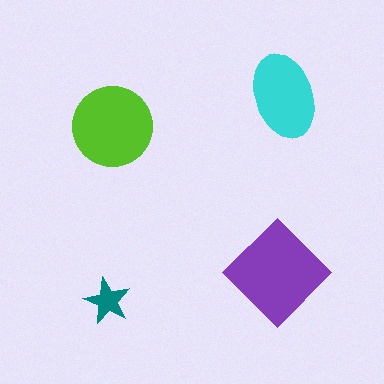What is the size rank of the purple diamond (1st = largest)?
1st.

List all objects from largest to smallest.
The purple diamond, the lime circle, the cyan ellipse, the teal star.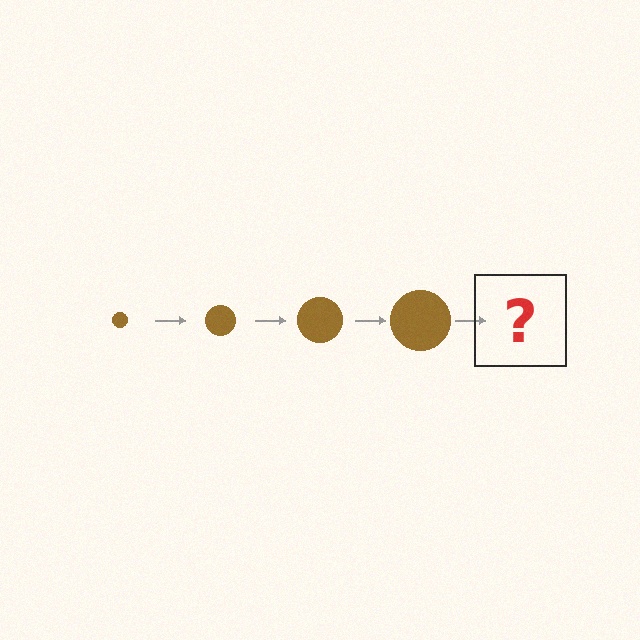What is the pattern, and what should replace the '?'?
The pattern is that the circle gets progressively larger each step. The '?' should be a brown circle, larger than the previous one.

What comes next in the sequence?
The next element should be a brown circle, larger than the previous one.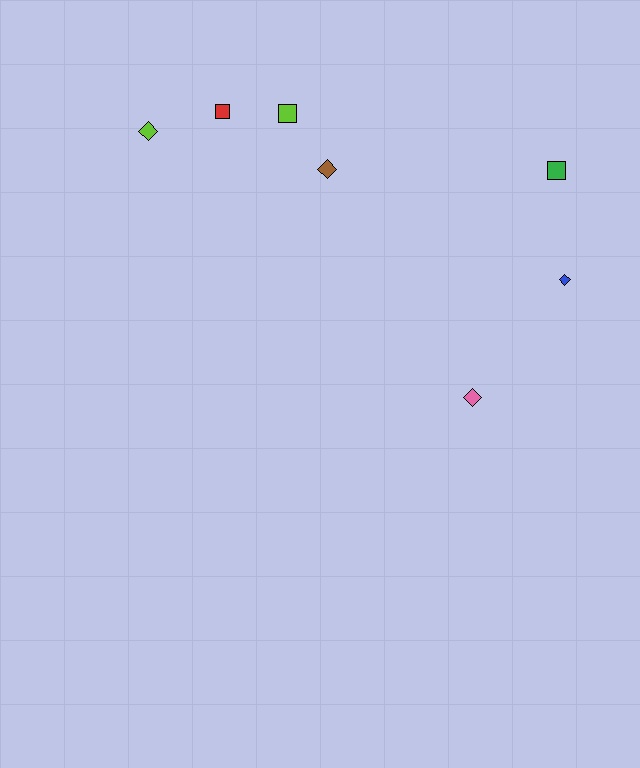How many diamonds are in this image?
There are 4 diamonds.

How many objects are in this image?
There are 7 objects.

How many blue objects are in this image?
There is 1 blue object.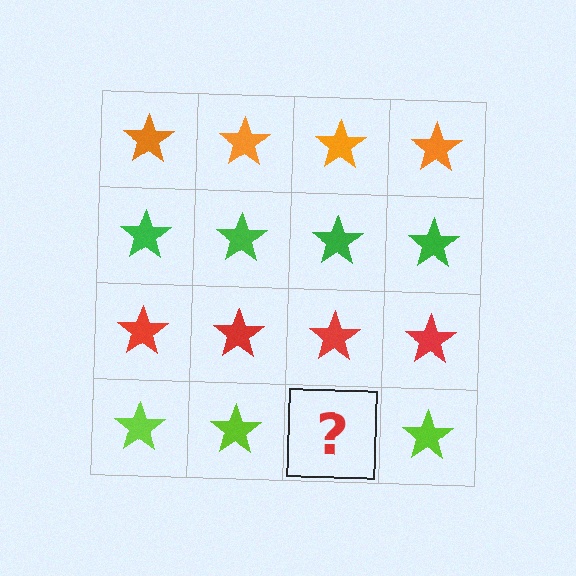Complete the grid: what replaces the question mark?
The question mark should be replaced with a lime star.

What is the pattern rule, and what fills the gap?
The rule is that each row has a consistent color. The gap should be filled with a lime star.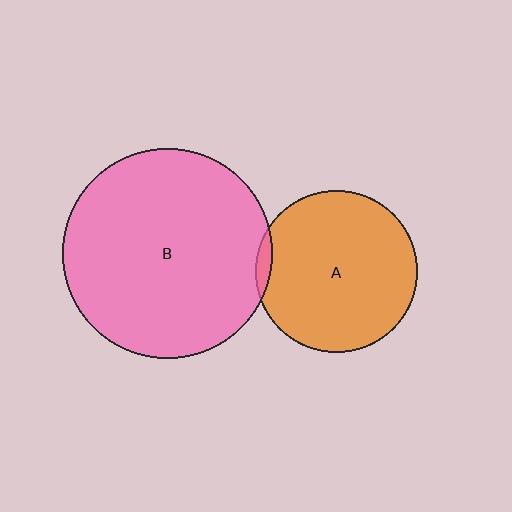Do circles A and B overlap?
Yes.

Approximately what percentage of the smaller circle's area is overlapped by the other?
Approximately 5%.